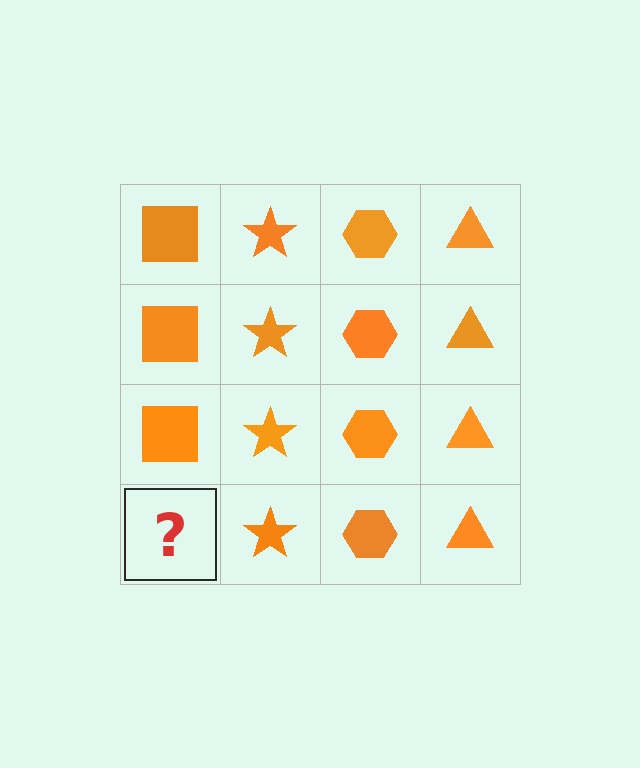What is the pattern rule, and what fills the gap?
The rule is that each column has a consistent shape. The gap should be filled with an orange square.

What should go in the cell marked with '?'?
The missing cell should contain an orange square.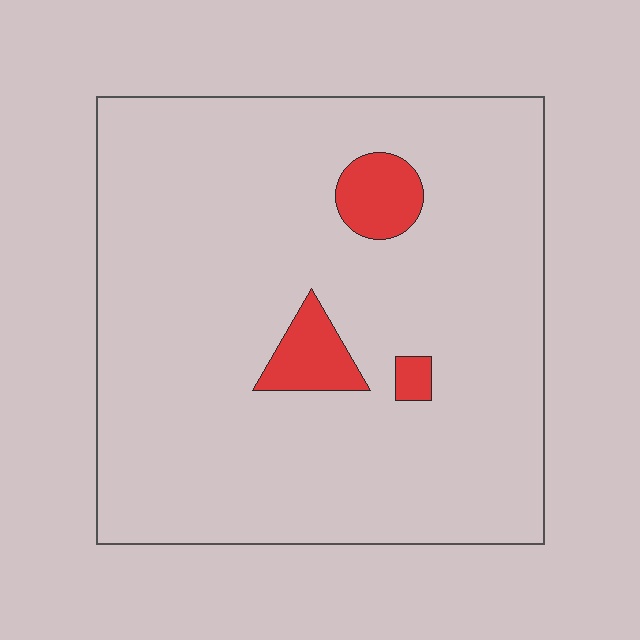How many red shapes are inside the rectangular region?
3.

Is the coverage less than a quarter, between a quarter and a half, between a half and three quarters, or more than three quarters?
Less than a quarter.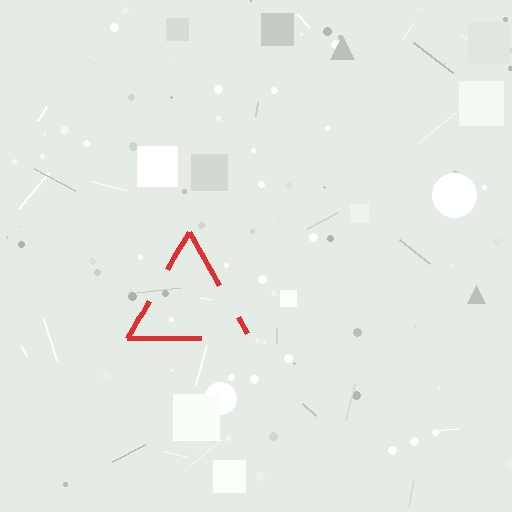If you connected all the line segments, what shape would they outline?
They would outline a triangle.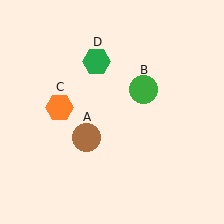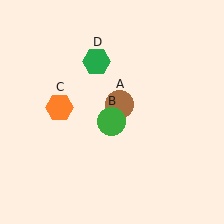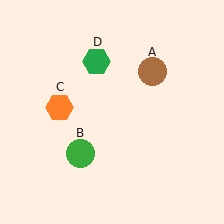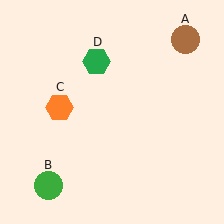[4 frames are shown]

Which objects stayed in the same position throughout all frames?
Orange hexagon (object C) and green hexagon (object D) remained stationary.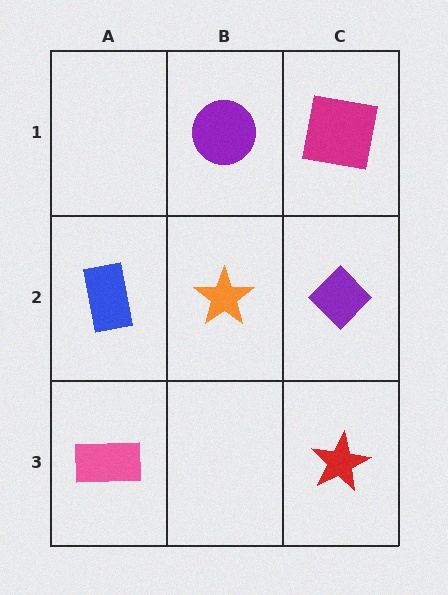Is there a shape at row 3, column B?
No, that cell is empty.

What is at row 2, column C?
A purple diamond.